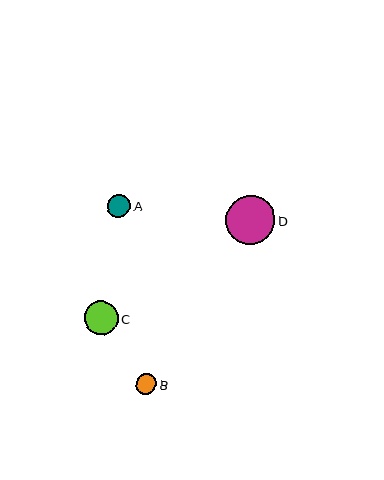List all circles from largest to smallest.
From largest to smallest: D, C, A, B.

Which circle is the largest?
Circle D is the largest with a size of approximately 49 pixels.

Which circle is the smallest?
Circle B is the smallest with a size of approximately 21 pixels.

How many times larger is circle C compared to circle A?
Circle C is approximately 1.5 times the size of circle A.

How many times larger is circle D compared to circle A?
Circle D is approximately 2.1 times the size of circle A.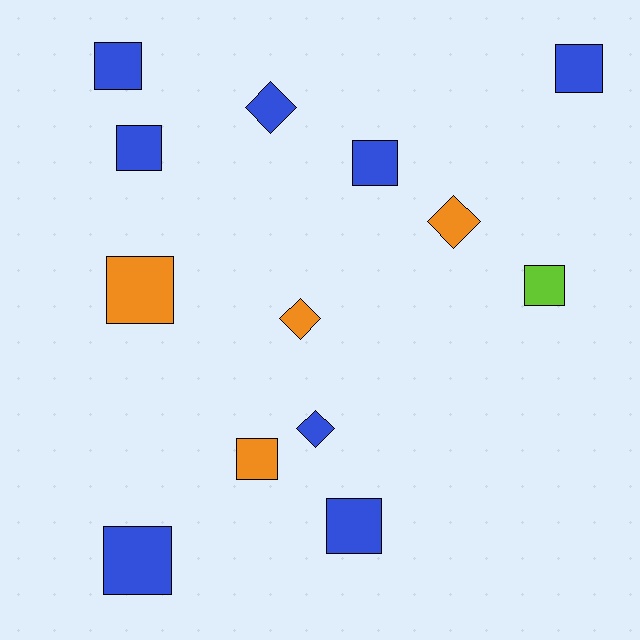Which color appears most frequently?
Blue, with 8 objects.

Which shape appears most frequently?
Square, with 9 objects.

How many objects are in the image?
There are 13 objects.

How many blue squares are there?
There are 6 blue squares.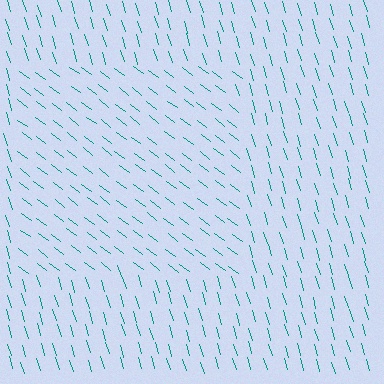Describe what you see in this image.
The image is filled with small teal line segments. A rectangle region in the image has lines oriented differently from the surrounding lines, creating a visible texture boundary.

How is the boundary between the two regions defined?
The boundary is defined purely by a change in line orientation (approximately 36 degrees difference). All lines are the same color and thickness.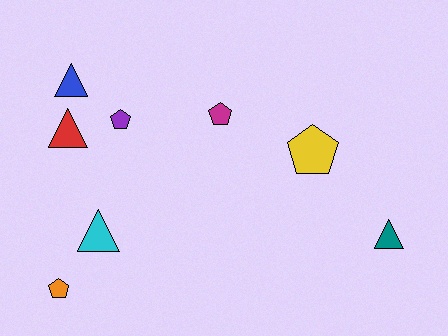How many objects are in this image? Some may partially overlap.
There are 8 objects.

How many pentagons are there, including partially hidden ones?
There are 4 pentagons.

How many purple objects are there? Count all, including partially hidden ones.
There is 1 purple object.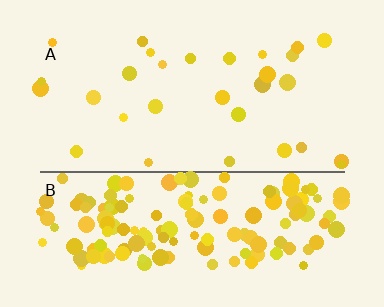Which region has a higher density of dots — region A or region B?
B (the bottom).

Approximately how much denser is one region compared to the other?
Approximately 5.0× — region B over region A.